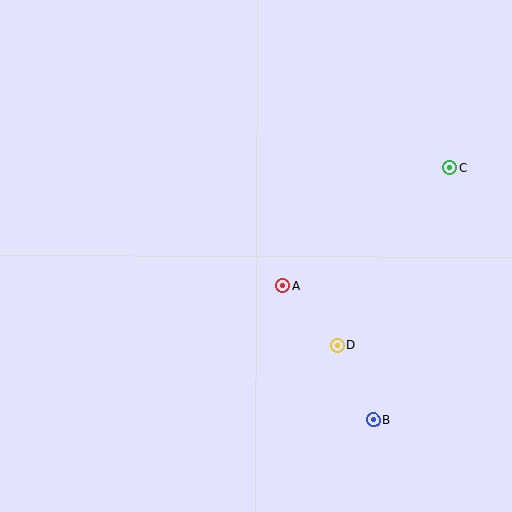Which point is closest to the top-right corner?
Point C is closest to the top-right corner.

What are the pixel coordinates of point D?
Point D is at (337, 345).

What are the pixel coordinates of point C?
Point C is at (450, 167).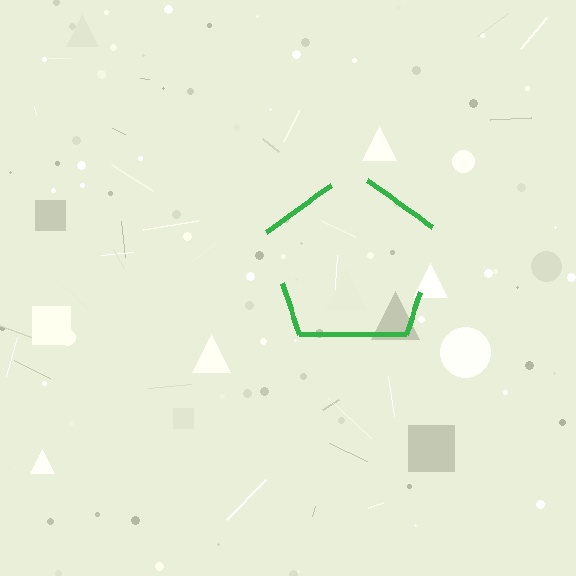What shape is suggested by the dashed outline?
The dashed outline suggests a pentagon.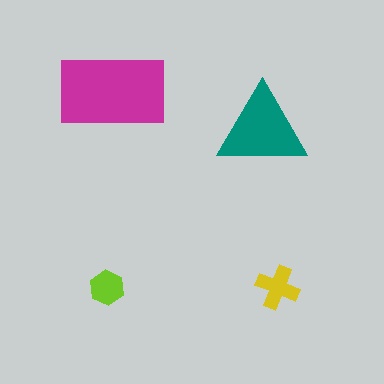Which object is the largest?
The magenta rectangle.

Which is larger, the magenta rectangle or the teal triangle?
The magenta rectangle.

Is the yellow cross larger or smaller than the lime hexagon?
Larger.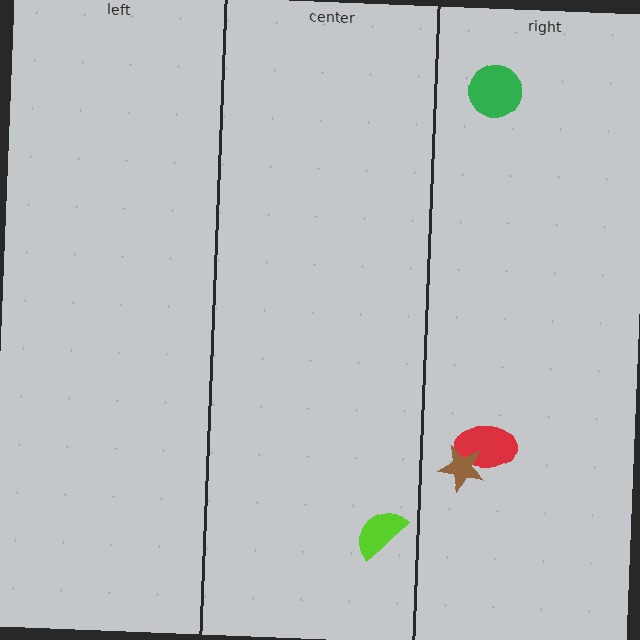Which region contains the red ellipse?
The right region.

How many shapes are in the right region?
3.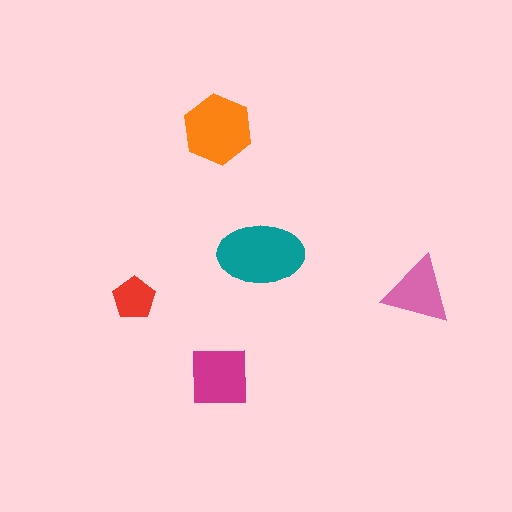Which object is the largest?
The teal ellipse.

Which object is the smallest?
The red pentagon.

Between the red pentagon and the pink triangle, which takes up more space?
The pink triangle.